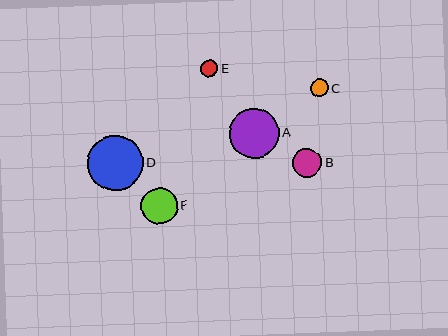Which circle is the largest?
Circle D is the largest with a size of approximately 56 pixels.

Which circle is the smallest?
Circle C is the smallest with a size of approximately 18 pixels.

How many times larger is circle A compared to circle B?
Circle A is approximately 1.7 times the size of circle B.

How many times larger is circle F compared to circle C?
Circle F is approximately 2.1 times the size of circle C.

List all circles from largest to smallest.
From largest to smallest: D, A, F, B, E, C.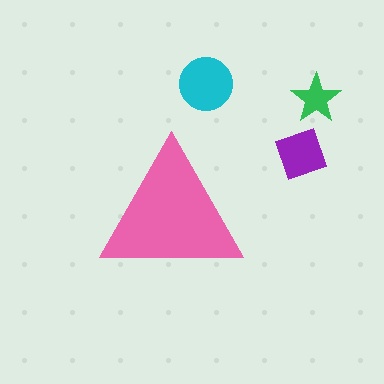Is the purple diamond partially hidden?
No, the purple diamond is fully visible.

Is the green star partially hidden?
No, the green star is fully visible.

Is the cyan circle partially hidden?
No, the cyan circle is fully visible.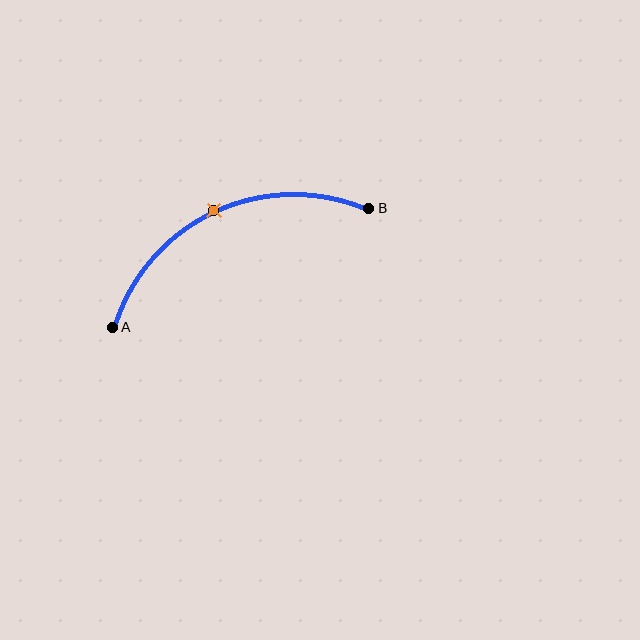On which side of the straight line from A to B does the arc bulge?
The arc bulges above the straight line connecting A and B.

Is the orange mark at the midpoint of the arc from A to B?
Yes. The orange mark lies on the arc at equal arc-length from both A and B — it is the arc midpoint.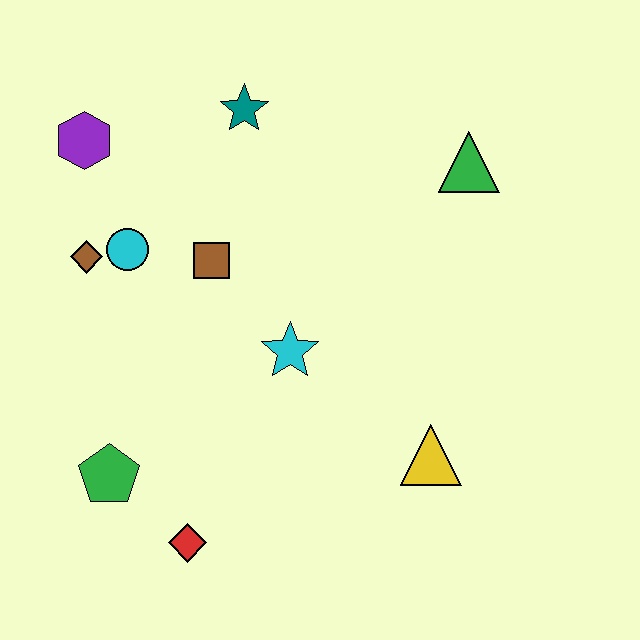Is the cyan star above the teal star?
No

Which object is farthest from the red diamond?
The green triangle is farthest from the red diamond.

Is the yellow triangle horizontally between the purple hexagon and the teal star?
No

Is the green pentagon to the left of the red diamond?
Yes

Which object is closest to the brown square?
The cyan circle is closest to the brown square.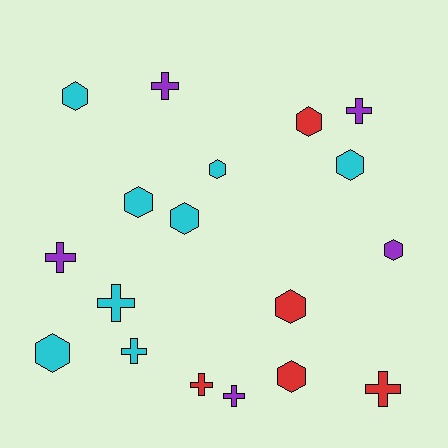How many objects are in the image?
There are 18 objects.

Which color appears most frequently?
Cyan, with 8 objects.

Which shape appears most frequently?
Hexagon, with 10 objects.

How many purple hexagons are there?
There is 1 purple hexagon.